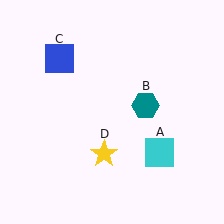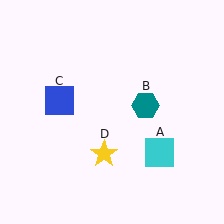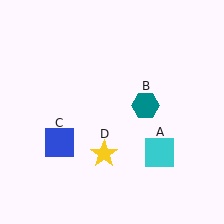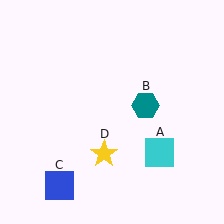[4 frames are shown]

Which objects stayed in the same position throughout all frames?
Cyan square (object A) and teal hexagon (object B) and yellow star (object D) remained stationary.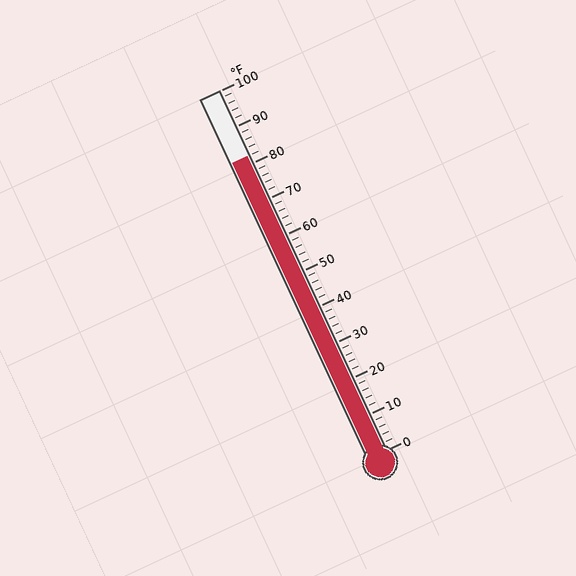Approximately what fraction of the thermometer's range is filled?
The thermometer is filled to approximately 80% of its range.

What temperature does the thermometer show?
The thermometer shows approximately 82°F.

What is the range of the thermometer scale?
The thermometer scale ranges from 0°F to 100°F.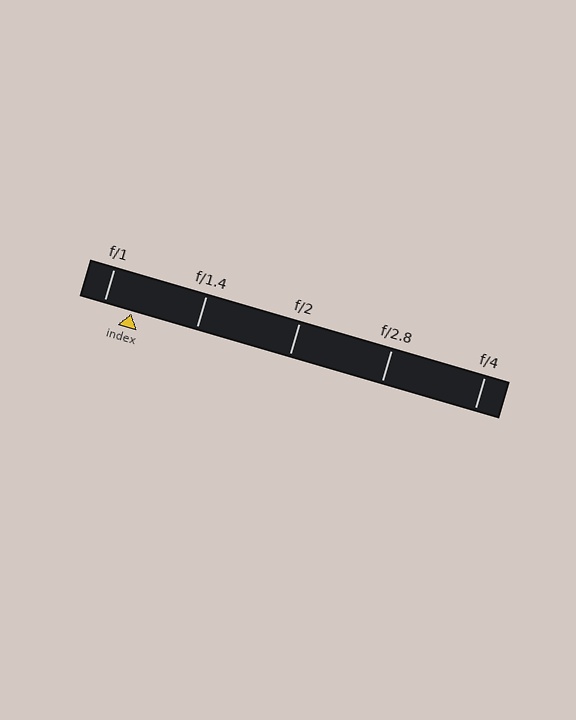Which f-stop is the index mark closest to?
The index mark is closest to f/1.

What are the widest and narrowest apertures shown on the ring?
The widest aperture shown is f/1 and the narrowest is f/4.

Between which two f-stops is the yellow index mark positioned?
The index mark is between f/1 and f/1.4.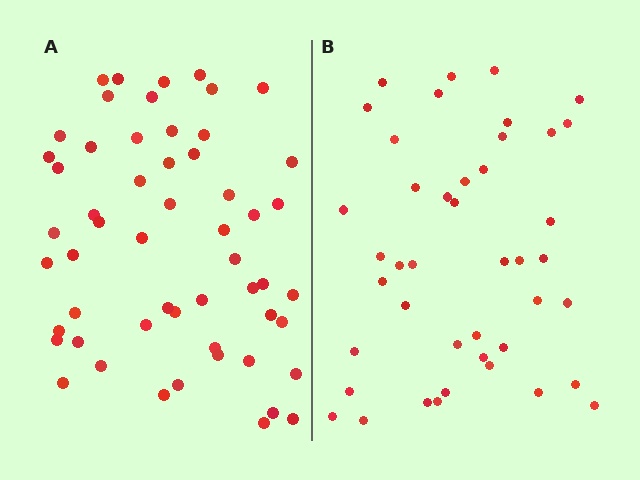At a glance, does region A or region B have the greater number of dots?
Region A (the left region) has more dots.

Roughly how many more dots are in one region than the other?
Region A has roughly 12 or so more dots than region B.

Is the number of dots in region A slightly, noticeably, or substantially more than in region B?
Region A has noticeably more, but not dramatically so. The ratio is roughly 1.3 to 1.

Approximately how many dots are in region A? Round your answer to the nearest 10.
About 60 dots. (The exact count is 55, which rounds to 60.)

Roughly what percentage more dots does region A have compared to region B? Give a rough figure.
About 30% more.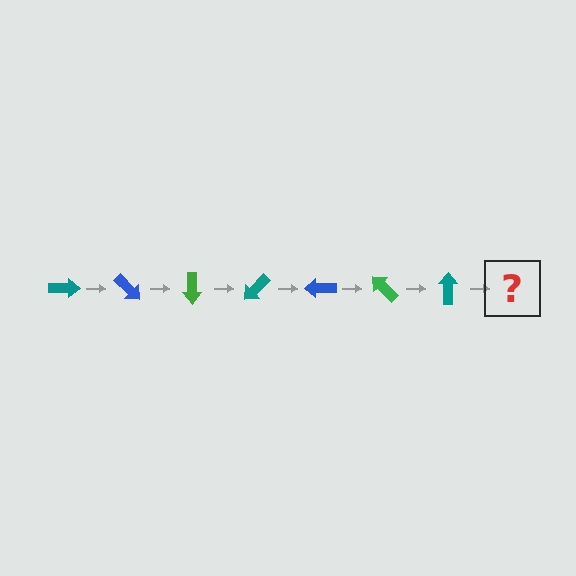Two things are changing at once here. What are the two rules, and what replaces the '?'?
The two rules are that it rotates 45 degrees each step and the color cycles through teal, blue, and green. The '?' should be a blue arrow, rotated 315 degrees from the start.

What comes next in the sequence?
The next element should be a blue arrow, rotated 315 degrees from the start.